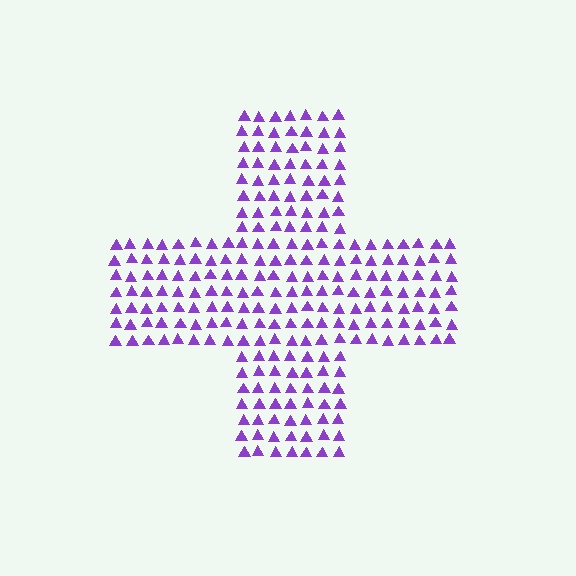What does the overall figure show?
The overall figure shows a cross.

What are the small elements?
The small elements are triangles.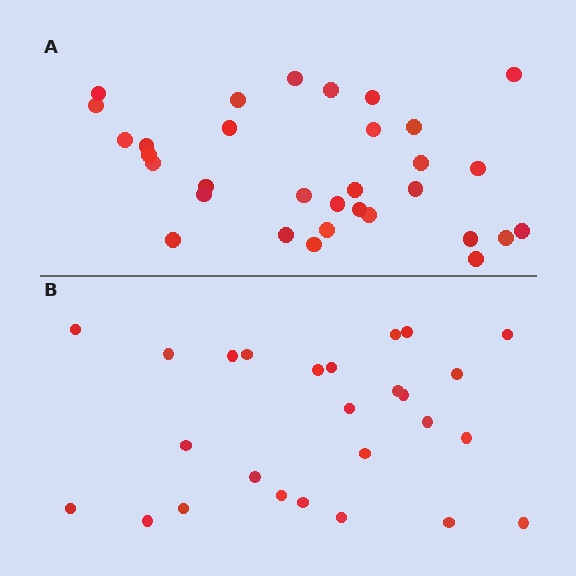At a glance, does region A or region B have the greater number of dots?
Region A (the top region) has more dots.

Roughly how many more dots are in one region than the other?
Region A has about 6 more dots than region B.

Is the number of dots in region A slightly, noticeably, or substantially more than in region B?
Region A has only slightly more — the two regions are fairly close. The ratio is roughly 1.2 to 1.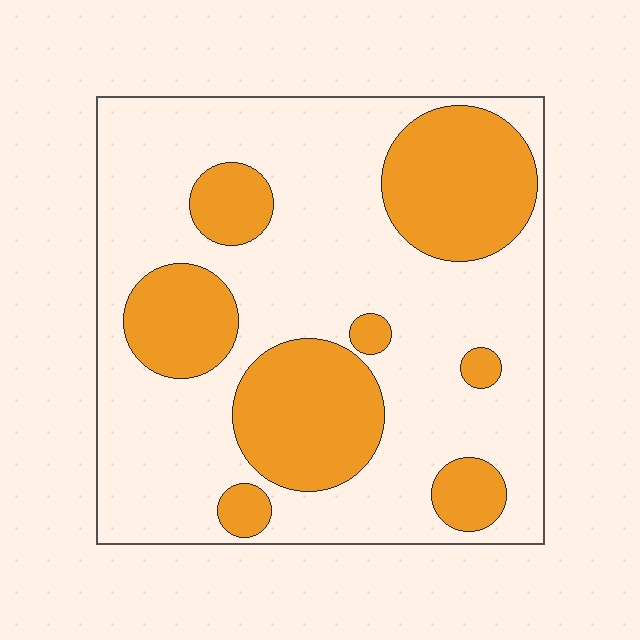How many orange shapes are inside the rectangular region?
8.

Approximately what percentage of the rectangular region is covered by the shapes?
Approximately 30%.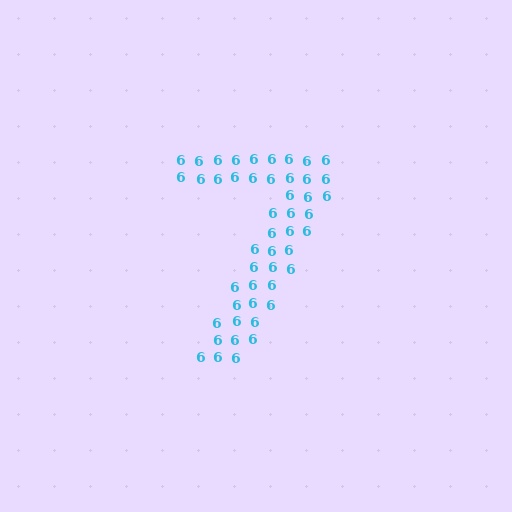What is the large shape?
The large shape is the digit 7.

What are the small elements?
The small elements are digit 6's.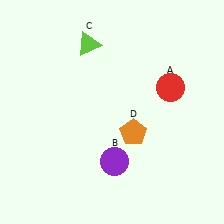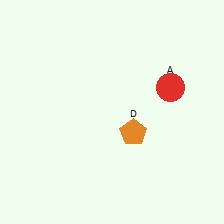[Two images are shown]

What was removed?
The purple circle (B), the lime triangle (C) were removed in Image 2.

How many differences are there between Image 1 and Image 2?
There are 2 differences between the two images.